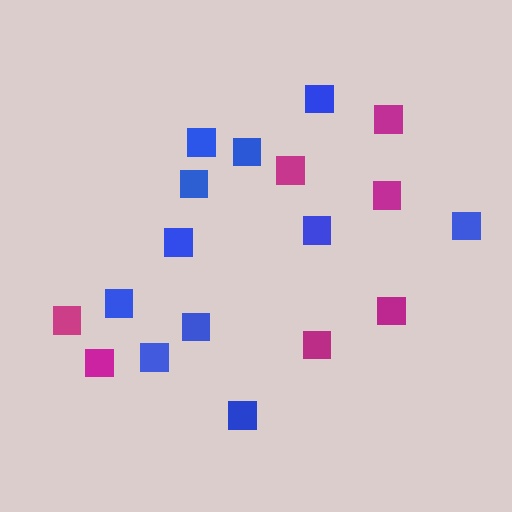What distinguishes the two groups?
There are 2 groups: one group of blue squares (11) and one group of magenta squares (7).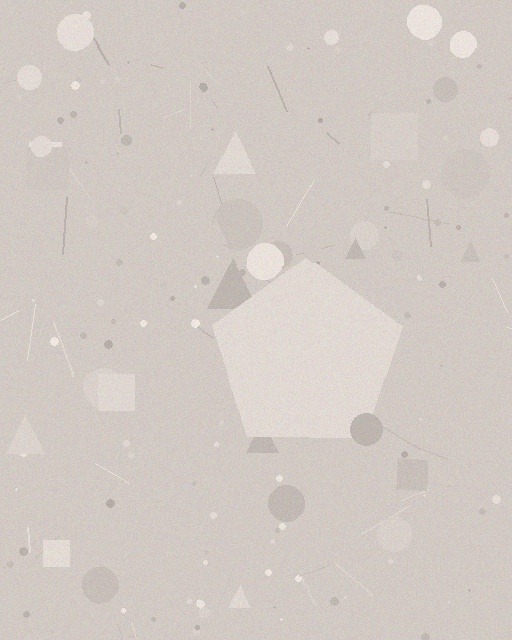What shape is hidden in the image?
A pentagon is hidden in the image.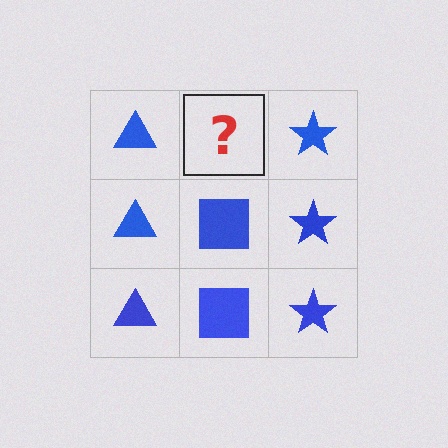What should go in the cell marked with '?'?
The missing cell should contain a blue square.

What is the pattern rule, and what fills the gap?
The rule is that each column has a consistent shape. The gap should be filled with a blue square.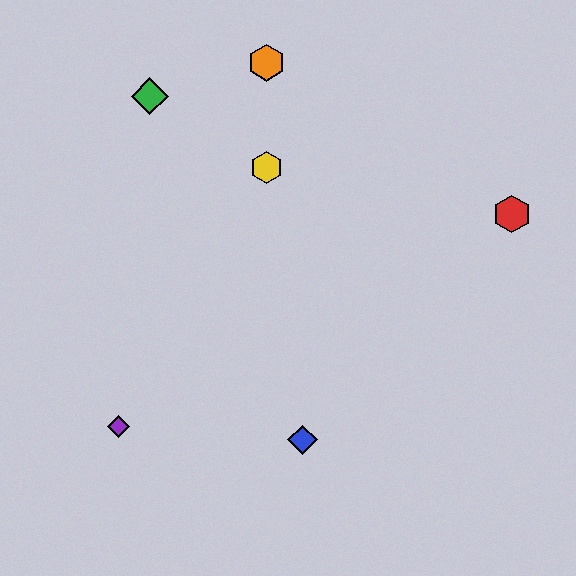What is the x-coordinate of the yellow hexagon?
The yellow hexagon is at x≈266.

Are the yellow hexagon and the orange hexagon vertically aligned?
Yes, both are at x≈266.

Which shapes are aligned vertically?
The yellow hexagon, the orange hexagon are aligned vertically.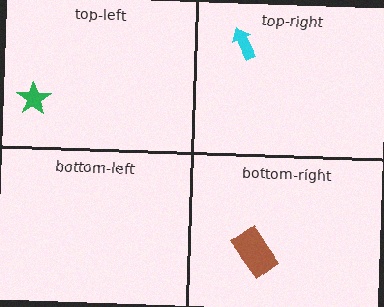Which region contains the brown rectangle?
The bottom-right region.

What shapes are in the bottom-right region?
The brown rectangle.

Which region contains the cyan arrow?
The top-right region.